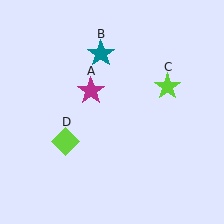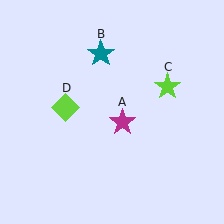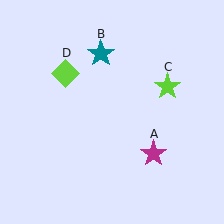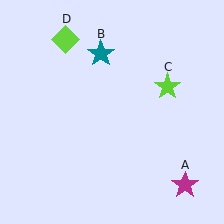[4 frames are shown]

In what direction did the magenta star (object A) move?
The magenta star (object A) moved down and to the right.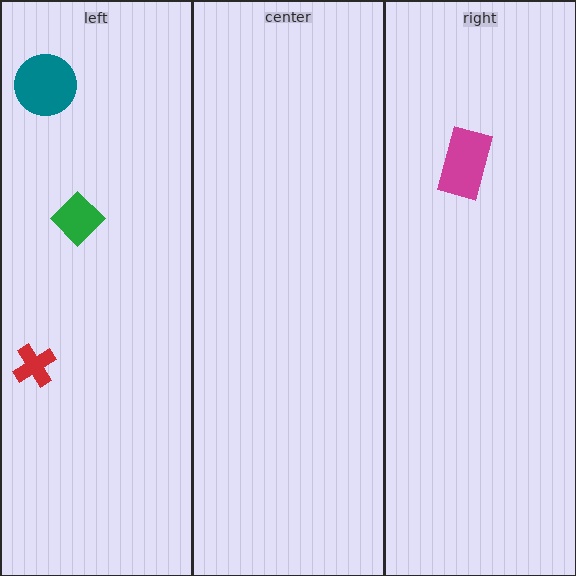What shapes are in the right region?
The magenta rectangle.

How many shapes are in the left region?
3.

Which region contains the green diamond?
The left region.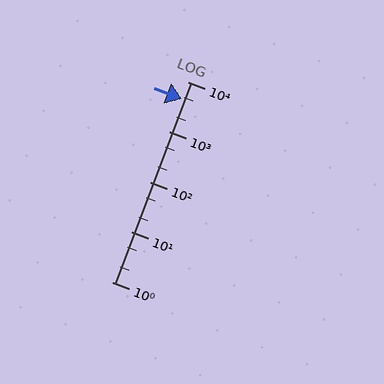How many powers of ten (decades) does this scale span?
The scale spans 4 decades, from 1 to 10000.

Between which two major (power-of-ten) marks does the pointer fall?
The pointer is between 1000 and 10000.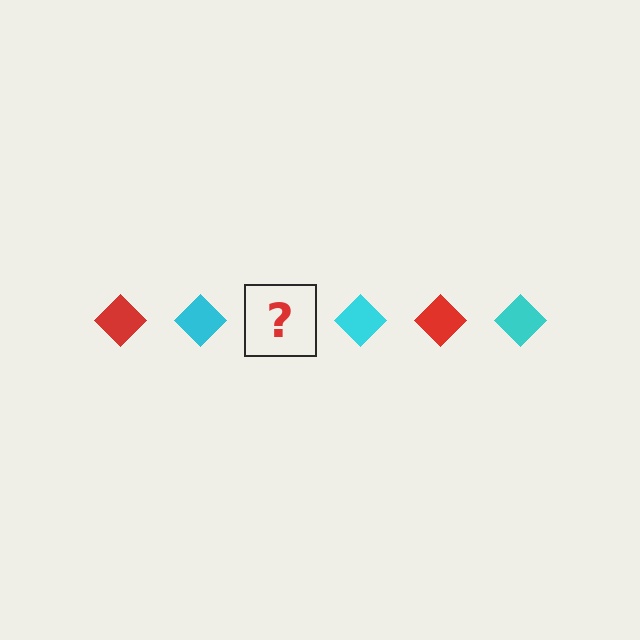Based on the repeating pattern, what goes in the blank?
The blank should be a red diamond.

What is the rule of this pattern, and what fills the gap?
The rule is that the pattern cycles through red, cyan diamonds. The gap should be filled with a red diamond.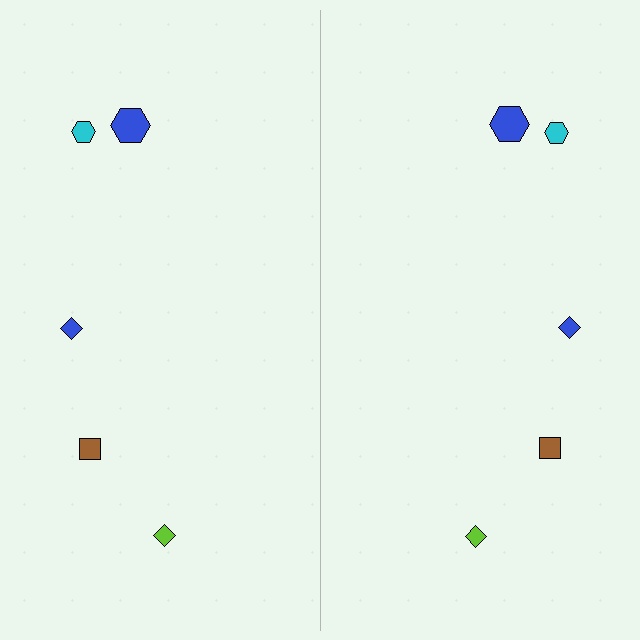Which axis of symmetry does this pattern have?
The pattern has a vertical axis of symmetry running through the center of the image.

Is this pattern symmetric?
Yes, this pattern has bilateral (reflection) symmetry.